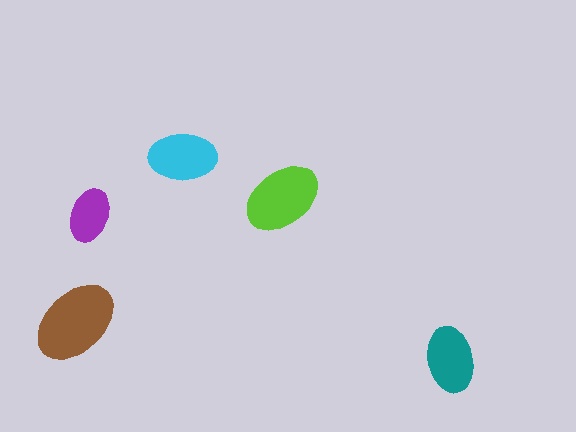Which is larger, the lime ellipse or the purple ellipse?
The lime one.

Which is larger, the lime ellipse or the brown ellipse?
The brown one.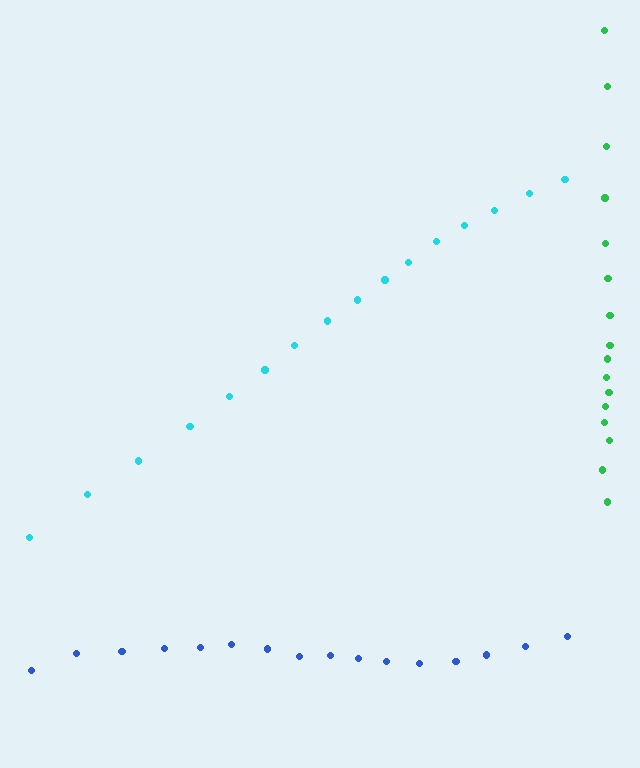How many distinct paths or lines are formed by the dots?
There are 3 distinct paths.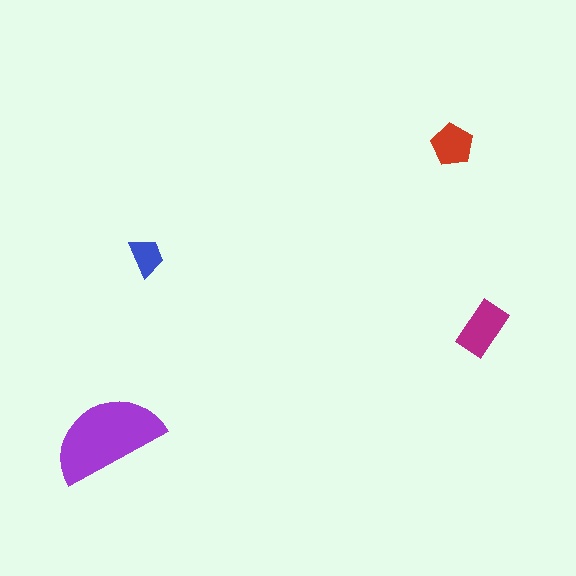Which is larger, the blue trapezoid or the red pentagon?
The red pentagon.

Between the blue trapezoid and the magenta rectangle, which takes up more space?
The magenta rectangle.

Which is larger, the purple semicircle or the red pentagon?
The purple semicircle.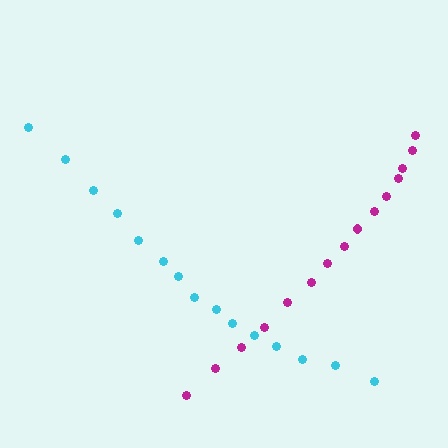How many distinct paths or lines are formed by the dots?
There are 2 distinct paths.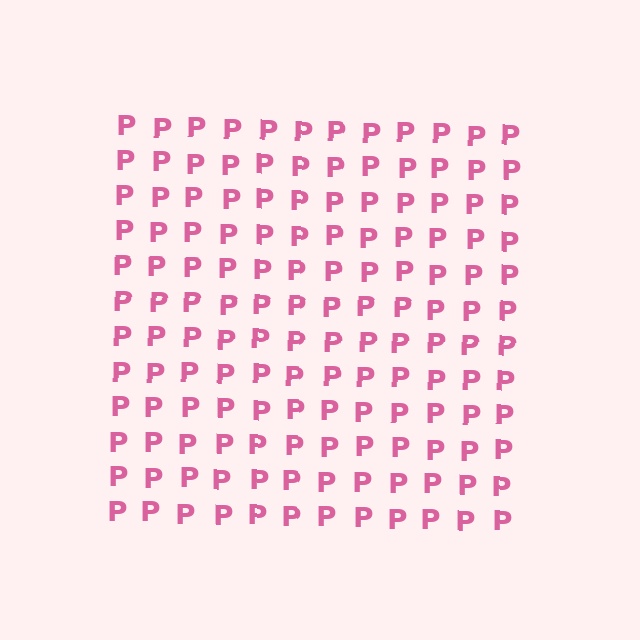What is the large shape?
The large shape is a square.